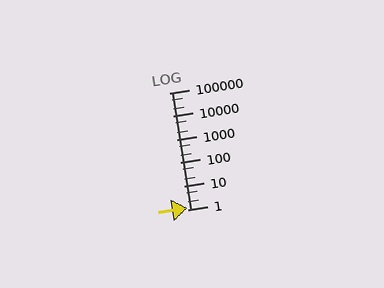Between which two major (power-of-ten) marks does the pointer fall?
The pointer is between 1 and 10.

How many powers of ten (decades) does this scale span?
The scale spans 5 decades, from 1 to 100000.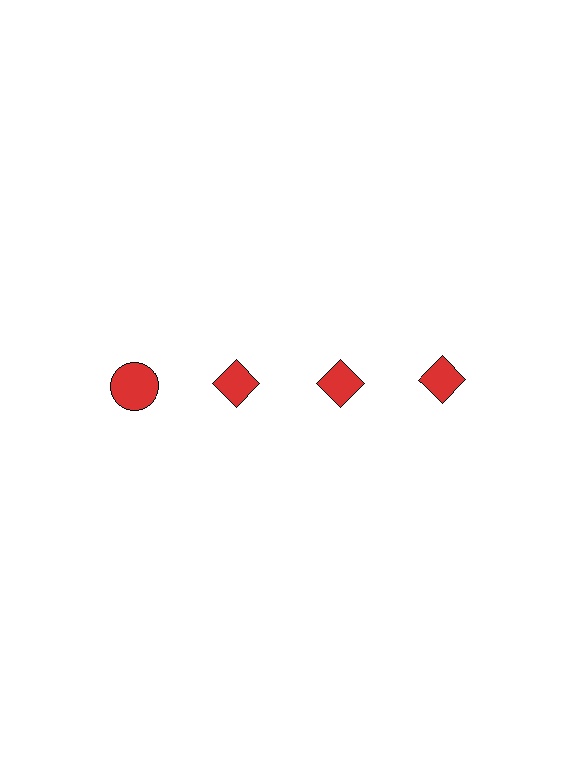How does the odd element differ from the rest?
It has a different shape: circle instead of diamond.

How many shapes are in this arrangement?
There are 4 shapes arranged in a grid pattern.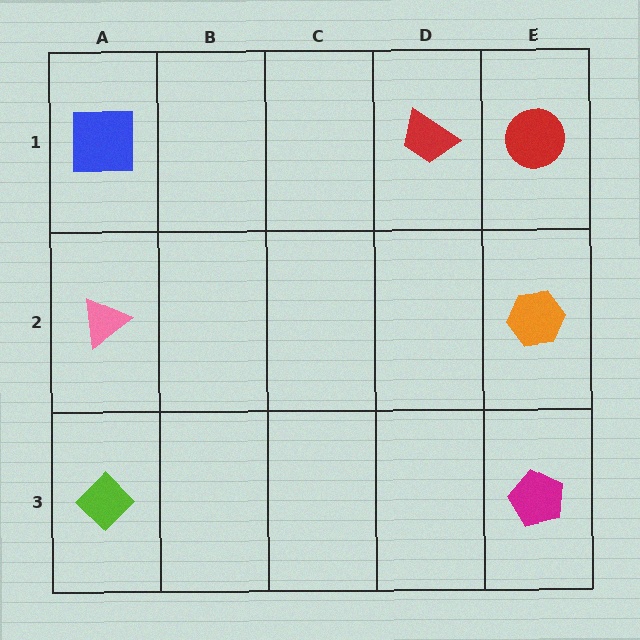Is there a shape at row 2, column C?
No, that cell is empty.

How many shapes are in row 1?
3 shapes.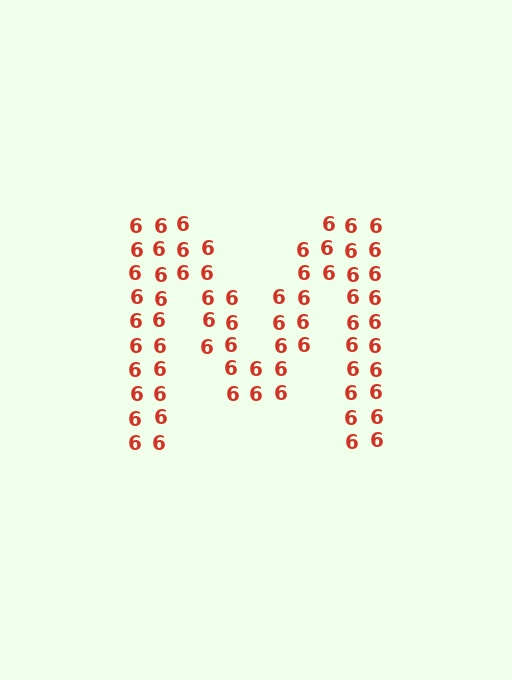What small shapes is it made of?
It is made of small digit 6's.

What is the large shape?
The large shape is the letter M.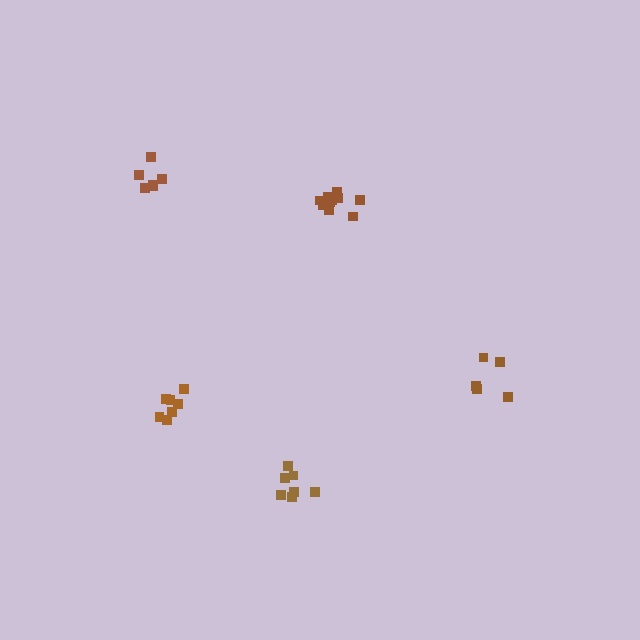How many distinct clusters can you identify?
There are 5 distinct clusters.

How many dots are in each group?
Group 1: 11 dots, Group 2: 5 dots, Group 3: 7 dots, Group 4: 7 dots, Group 5: 6 dots (36 total).